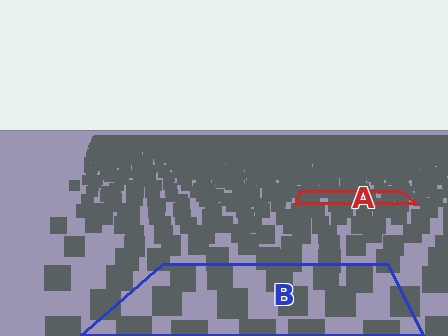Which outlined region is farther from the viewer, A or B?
Region A is farther from the viewer — the texture elements inside it appear smaller and more densely packed.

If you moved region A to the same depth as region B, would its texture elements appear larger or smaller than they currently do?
They would appear larger. At a closer depth, the same texture elements are projected at a bigger on-screen size.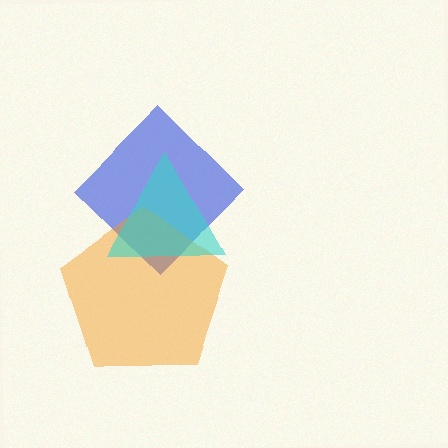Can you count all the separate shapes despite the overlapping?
Yes, there are 3 separate shapes.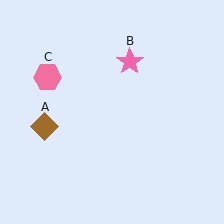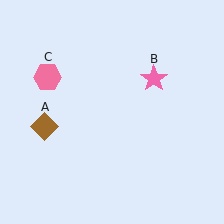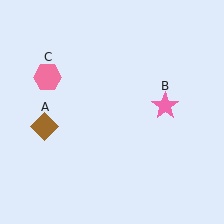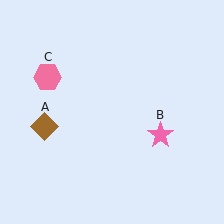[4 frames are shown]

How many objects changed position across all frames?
1 object changed position: pink star (object B).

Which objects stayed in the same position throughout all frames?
Brown diamond (object A) and pink hexagon (object C) remained stationary.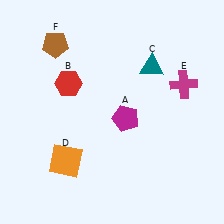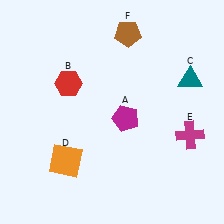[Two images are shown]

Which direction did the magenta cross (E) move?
The magenta cross (E) moved down.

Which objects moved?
The objects that moved are: the teal triangle (C), the magenta cross (E), the brown pentagon (F).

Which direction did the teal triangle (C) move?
The teal triangle (C) moved right.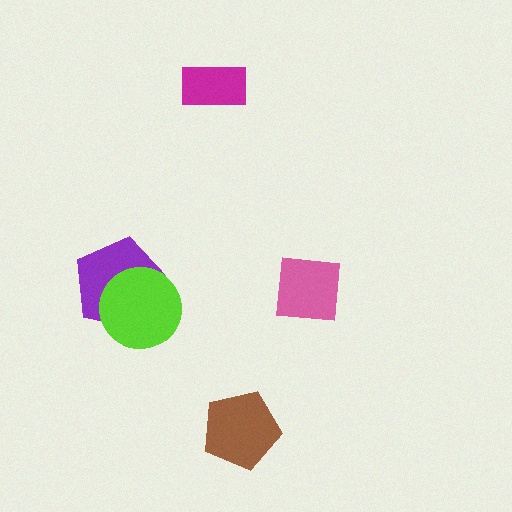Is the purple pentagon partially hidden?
Yes, it is partially covered by another shape.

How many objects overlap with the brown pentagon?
0 objects overlap with the brown pentagon.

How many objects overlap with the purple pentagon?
1 object overlaps with the purple pentagon.